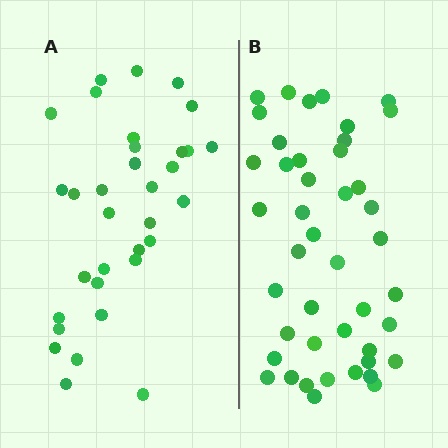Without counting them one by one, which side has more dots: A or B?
Region B (the right region) has more dots.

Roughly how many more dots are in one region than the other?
Region B has roughly 12 or so more dots than region A.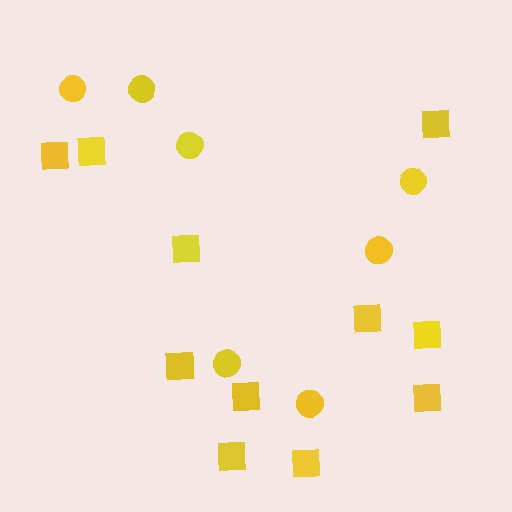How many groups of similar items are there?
There are 2 groups: one group of circles (7) and one group of squares (11).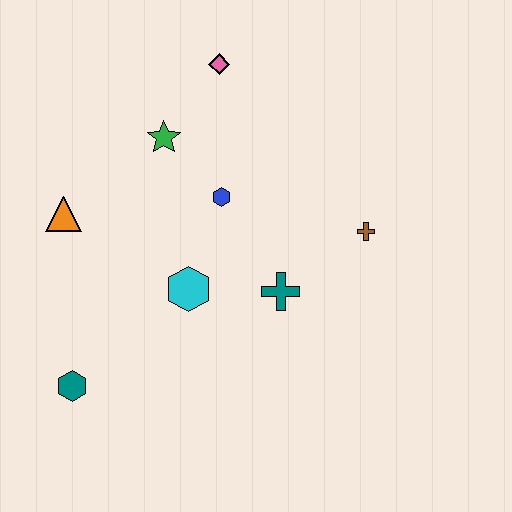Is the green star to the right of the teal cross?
No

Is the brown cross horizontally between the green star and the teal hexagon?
No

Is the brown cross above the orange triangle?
No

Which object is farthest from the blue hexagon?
The teal hexagon is farthest from the blue hexagon.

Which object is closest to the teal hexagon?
The cyan hexagon is closest to the teal hexagon.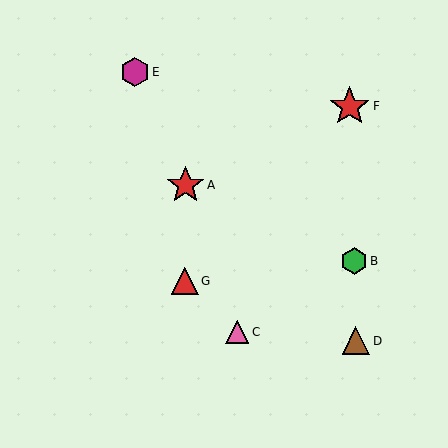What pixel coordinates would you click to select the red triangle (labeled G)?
Click at (185, 281) to select the red triangle G.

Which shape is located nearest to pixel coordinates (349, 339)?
The brown triangle (labeled D) at (356, 341) is nearest to that location.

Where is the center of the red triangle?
The center of the red triangle is at (185, 281).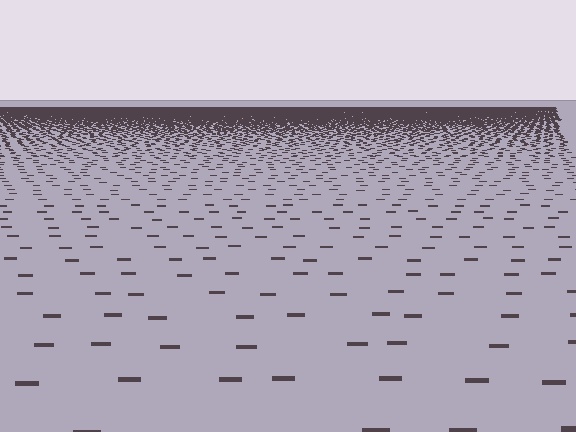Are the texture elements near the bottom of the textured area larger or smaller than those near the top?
Larger. Near the bottom, elements are closer to the viewer and appear at a bigger on-screen size.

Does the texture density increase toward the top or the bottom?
Density increases toward the top.